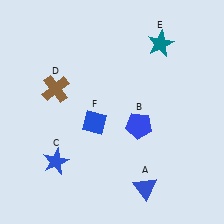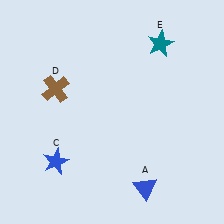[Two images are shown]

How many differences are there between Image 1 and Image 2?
There are 2 differences between the two images.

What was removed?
The blue diamond (F), the blue pentagon (B) were removed in Image 2.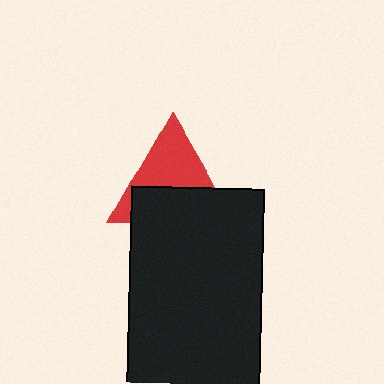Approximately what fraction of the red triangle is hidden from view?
Roughly 48% of the red triangle is hidden behind the black rectangle.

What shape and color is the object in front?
The object in front is a black rectangle.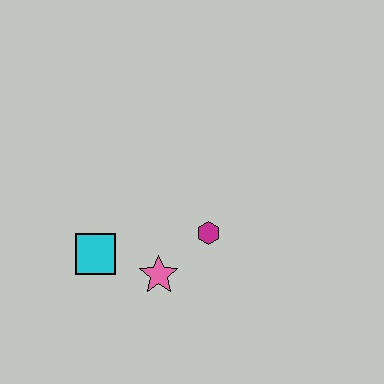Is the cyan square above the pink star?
Yes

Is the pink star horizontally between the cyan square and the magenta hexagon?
Yes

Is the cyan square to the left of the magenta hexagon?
Yes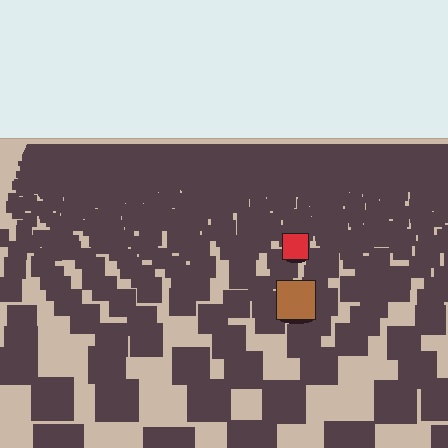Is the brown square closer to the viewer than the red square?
Yes. The brown square is closer — you can tell from the texture gradient: the ground texture is coarser near it.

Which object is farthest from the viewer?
The red square is farthest from the viewer. It appears smaller and the ground texture around it is denser.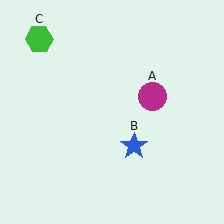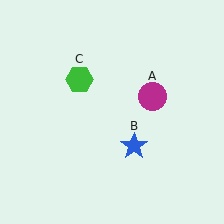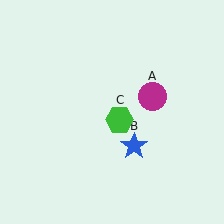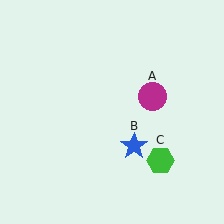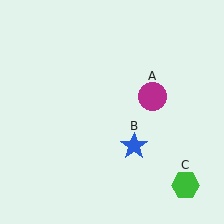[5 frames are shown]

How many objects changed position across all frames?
1 object changed position: green hexagon (object C).